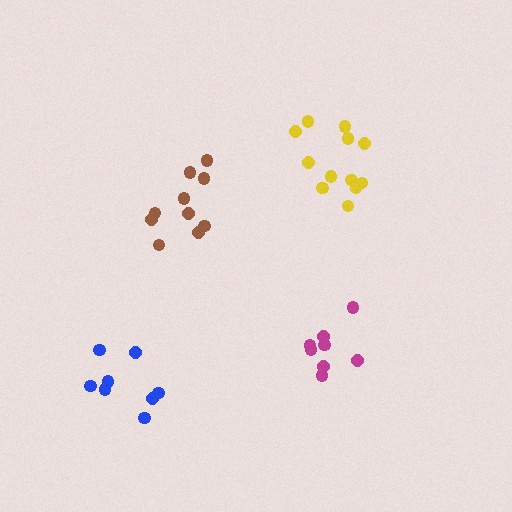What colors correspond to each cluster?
The clusters are colored: blue, magenta, brown, yellow.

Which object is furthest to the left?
The blue cluster is leftmost.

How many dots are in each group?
Group 1: 8 dots, Group 2: 8 dots, Group 3: 10 dots, Group 4: 12 dots (38 total).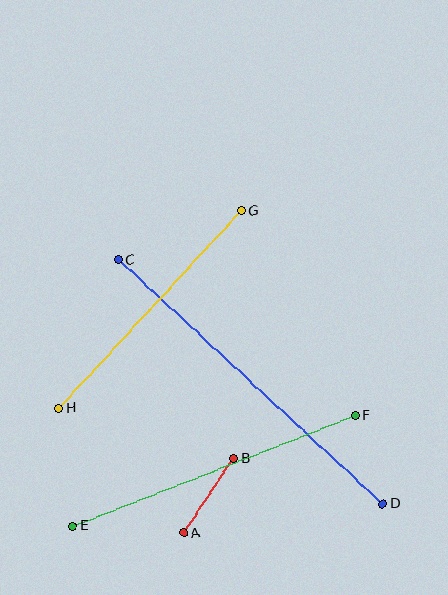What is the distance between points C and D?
The distance is approximately 360 pixels.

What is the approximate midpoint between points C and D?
The midpoint is at approximately (251, 382) pixels.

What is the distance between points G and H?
The distance is approximately 269 pixels.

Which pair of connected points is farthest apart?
Points C and D are farthest apart.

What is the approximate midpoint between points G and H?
The midpoint is at approximately (150, 310) pixels.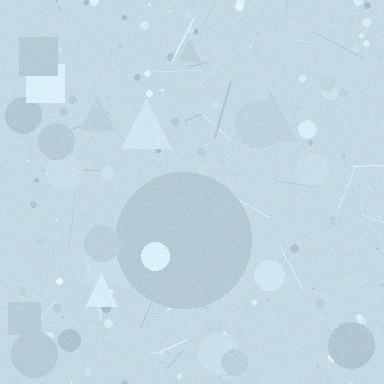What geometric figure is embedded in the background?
A circle is embedded in the background.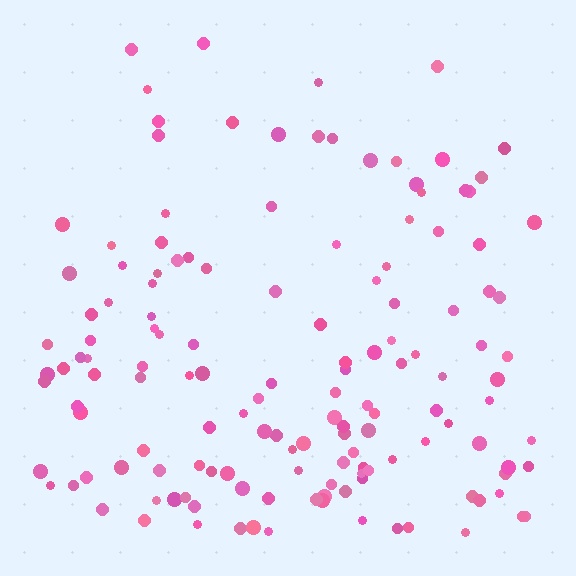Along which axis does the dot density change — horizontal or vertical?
Vertical.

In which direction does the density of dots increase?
From top to bottom, with the bottom side densest.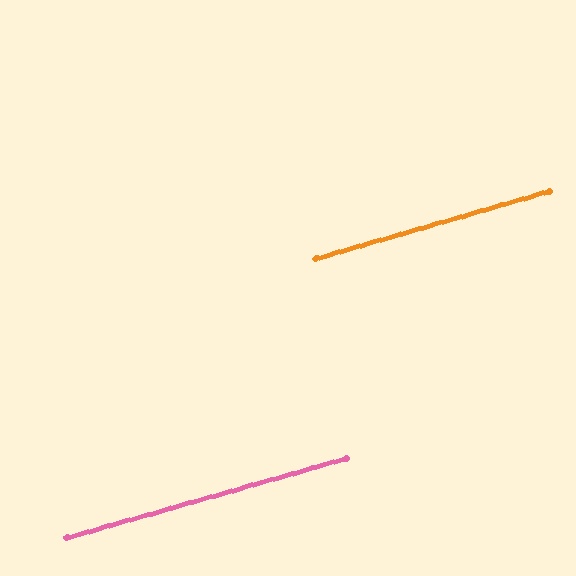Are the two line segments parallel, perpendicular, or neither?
Parallel — their directions differ by only 0.3°.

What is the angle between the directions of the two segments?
Approximately 0 degrees.